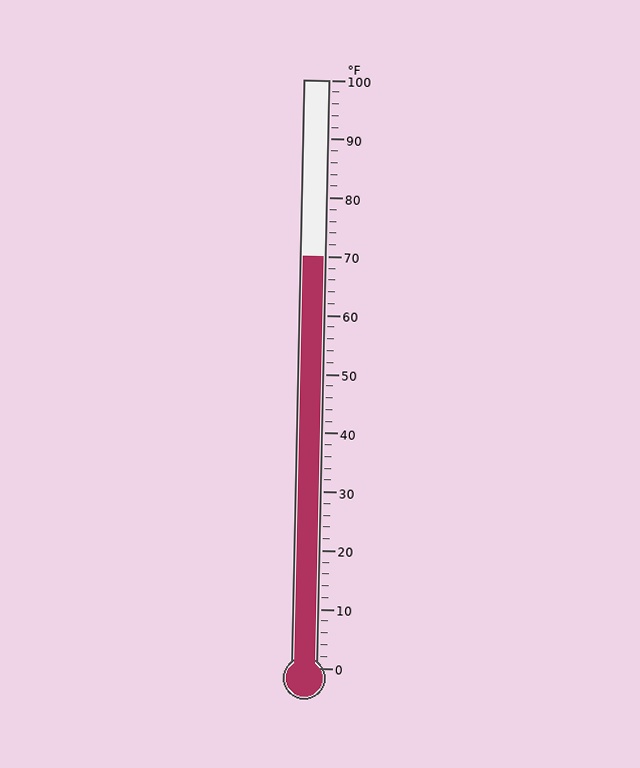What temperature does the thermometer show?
The thermometer shows approximately 70°F.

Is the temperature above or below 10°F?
The temperature is above 10°F.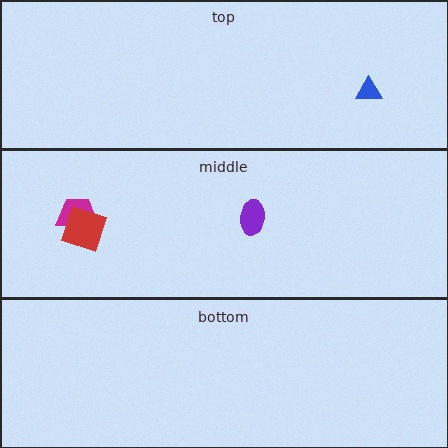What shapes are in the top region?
The blue triangle.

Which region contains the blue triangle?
The top region.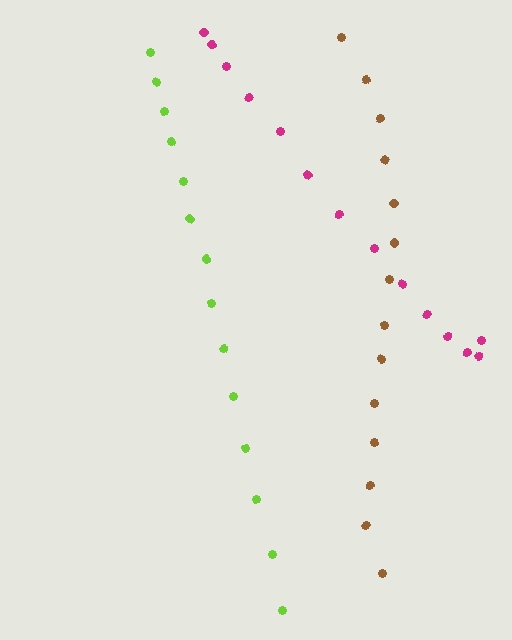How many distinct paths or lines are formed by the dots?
There are 3 distinct paths.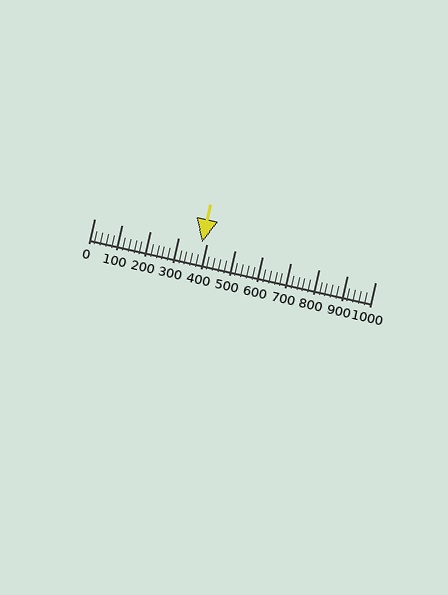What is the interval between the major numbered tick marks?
The major tick marks are spaced 100 units apart.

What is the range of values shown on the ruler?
The ruler shows values from 0 to 1000.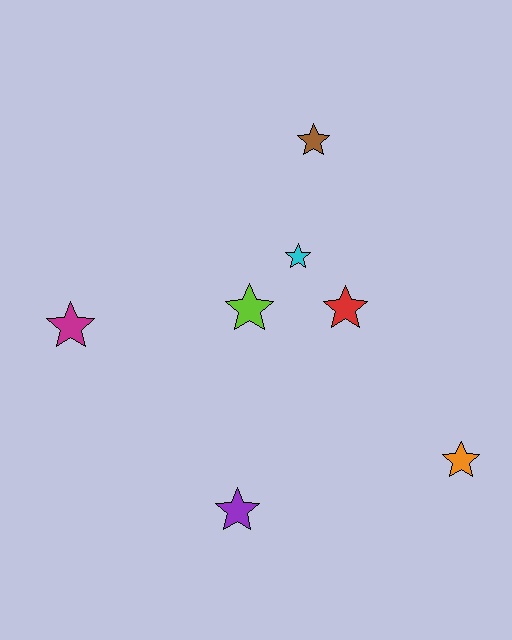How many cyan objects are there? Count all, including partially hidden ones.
There is 1 cyan object.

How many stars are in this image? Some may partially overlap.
There are 7 stars.